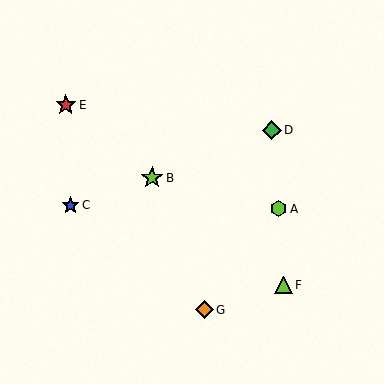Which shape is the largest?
The lime star (labeled B) is the largest.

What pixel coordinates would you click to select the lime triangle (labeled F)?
Click at (283, 285) to select the lime triangle F.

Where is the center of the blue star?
The center of the blue star is at (71, 205).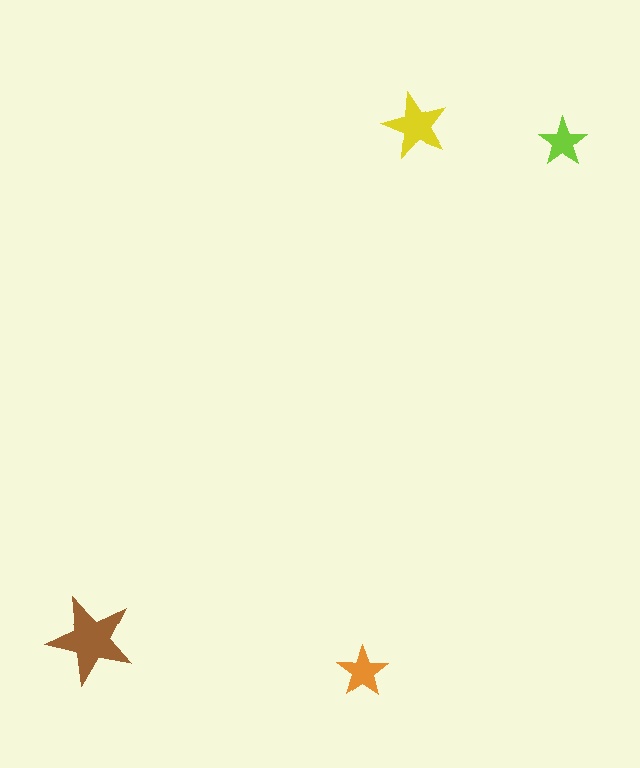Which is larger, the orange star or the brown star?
The brown one.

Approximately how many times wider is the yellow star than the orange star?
About 1.5 times wider.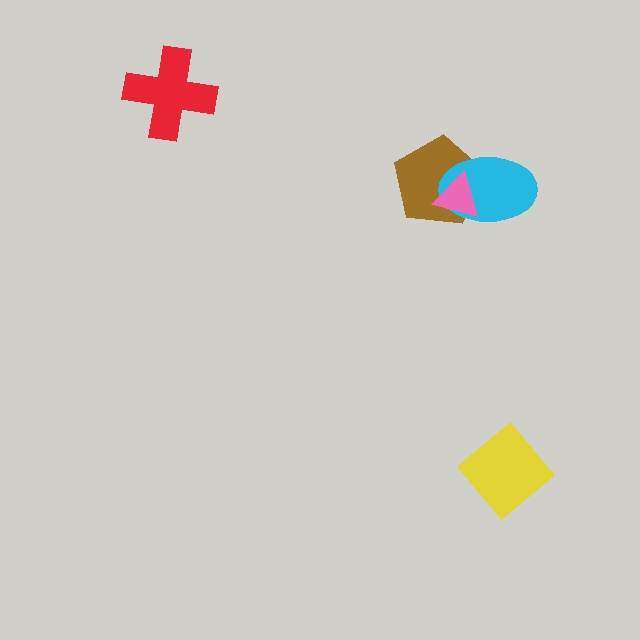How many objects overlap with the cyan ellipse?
2 objects overlap with the cyan ellipse.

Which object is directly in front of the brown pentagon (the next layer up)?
The cyan ellipse is directly in front of the brown pentagon.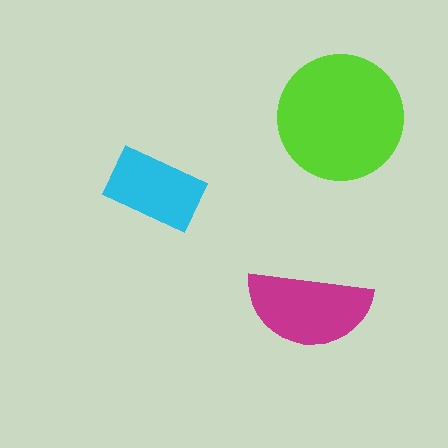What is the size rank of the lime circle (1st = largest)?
1st.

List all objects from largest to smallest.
The lime circle, the magenta semicircle, the cyan rectangle.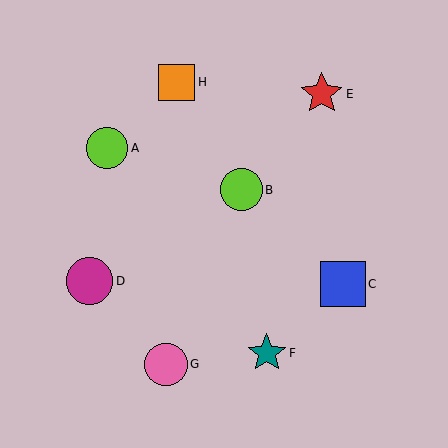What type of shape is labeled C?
Shape C is a blue square.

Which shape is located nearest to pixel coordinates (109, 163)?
The lime circle (labeled A) at (107, 148) is nearest to that location.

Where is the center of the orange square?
The center of the orange square is at (177, 82).